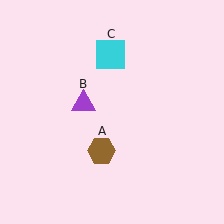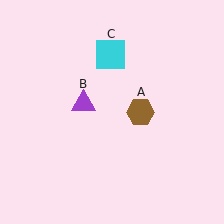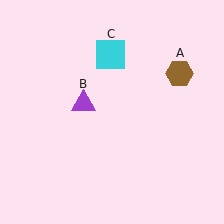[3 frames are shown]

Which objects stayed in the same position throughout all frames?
Purple triangle (object B) and cyan square (object C) remained stationary.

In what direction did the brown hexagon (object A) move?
The brown hexagon (object A) moved up and to the right.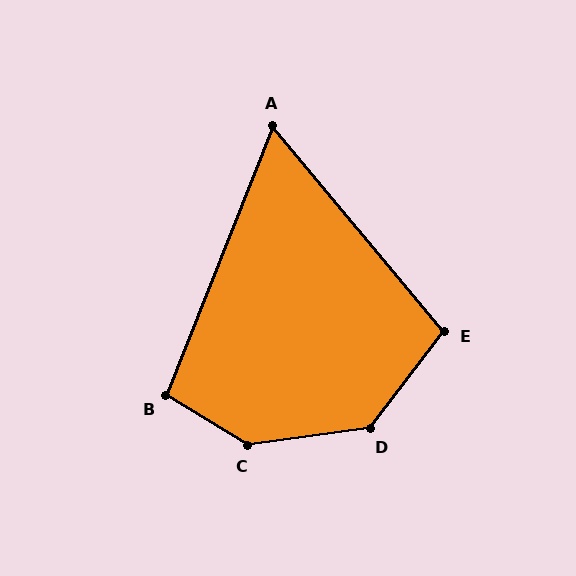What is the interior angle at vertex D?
Approximately 135 degrees (obtuse).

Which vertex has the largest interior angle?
C, at approximately 140 degrees.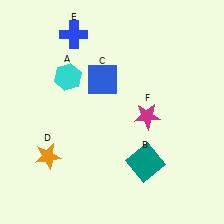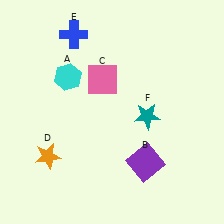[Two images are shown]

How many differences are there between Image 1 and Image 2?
There are 3 differences between the two images.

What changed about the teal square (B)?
In Image 1, B is teal. In Image 2, it changed to purple.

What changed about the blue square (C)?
In Image 1, C is blue. In Image 2, it changed to pink.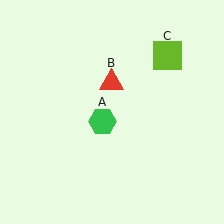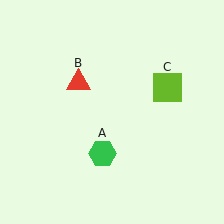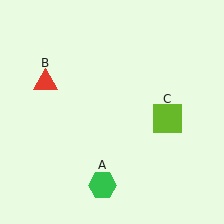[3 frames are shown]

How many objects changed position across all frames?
3 objects changed position: green hexagon (object A), red triangle (object B), lime square (object C).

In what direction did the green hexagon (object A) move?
The green hexagon (object A) moved down.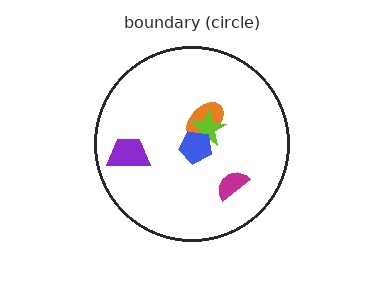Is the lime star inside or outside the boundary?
Inside.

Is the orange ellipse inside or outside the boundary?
Inside.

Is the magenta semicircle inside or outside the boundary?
Inside.